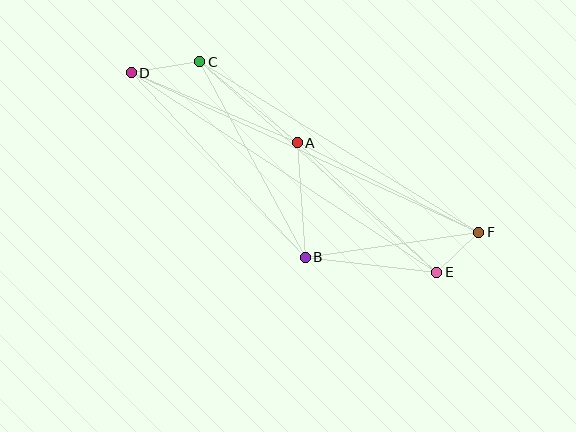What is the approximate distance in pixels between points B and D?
The distance between B and D is approximately 254 pixels.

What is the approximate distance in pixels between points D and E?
The distance between D and E is approximately 365 pixels.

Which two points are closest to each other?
Points E and F are closest to each other.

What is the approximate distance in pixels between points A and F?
The distance between A and F is approximately 202 pixels.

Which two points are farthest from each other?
Points D and F are farthest from each other.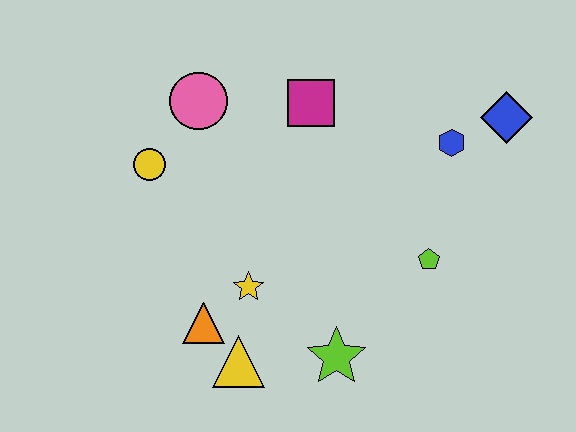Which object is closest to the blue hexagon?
The blue diamond is closest to the blue hexagon.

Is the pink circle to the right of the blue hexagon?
No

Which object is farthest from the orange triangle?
The blue diamond is farthest from the orange triangle.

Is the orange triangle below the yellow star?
Yes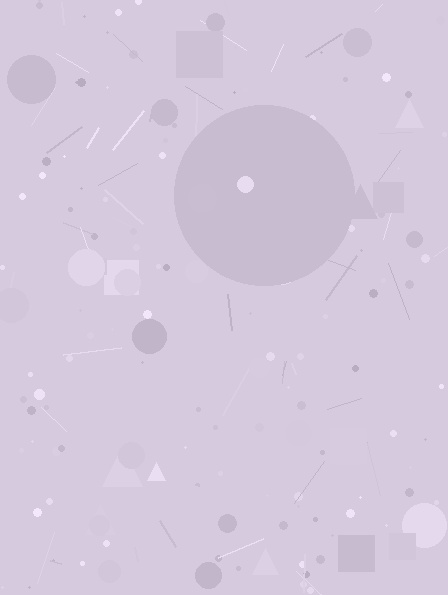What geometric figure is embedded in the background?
A circle is embedded in the background.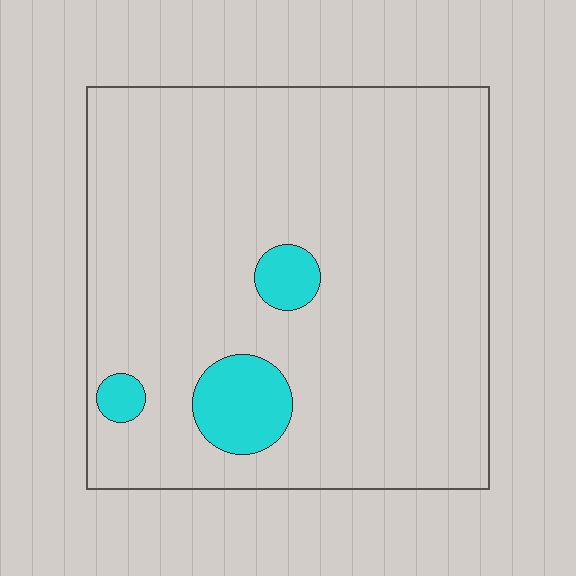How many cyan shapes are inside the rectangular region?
3.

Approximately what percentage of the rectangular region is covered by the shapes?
Approximately 10%.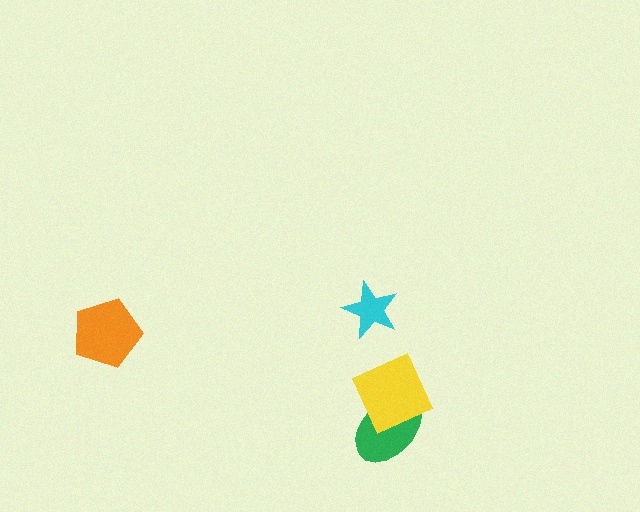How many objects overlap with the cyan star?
0 objects overlap with the cyan star.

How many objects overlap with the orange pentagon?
0 objects overlap with the orange pentagon.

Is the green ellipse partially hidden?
Yes, it is partially covered by another shape.